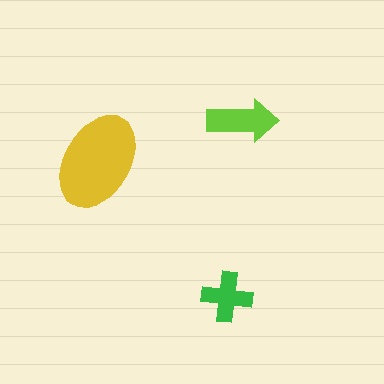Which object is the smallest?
The green cross.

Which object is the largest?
The yellow ellipse.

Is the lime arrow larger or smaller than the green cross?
Larger.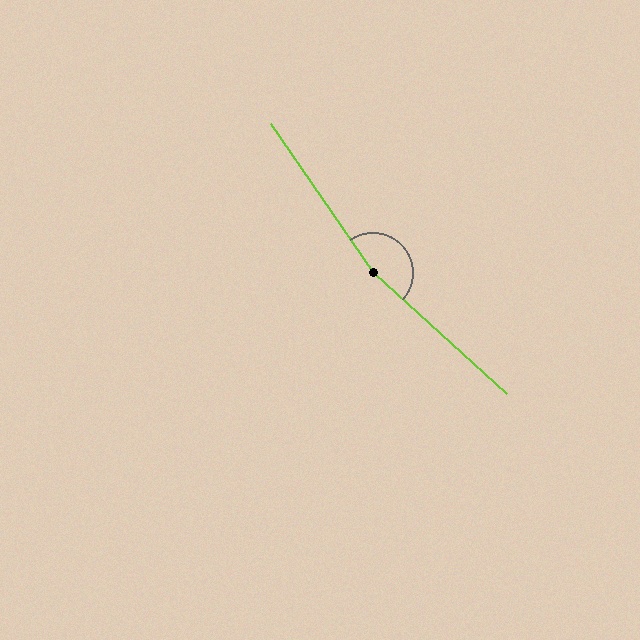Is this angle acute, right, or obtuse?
It is obtuse.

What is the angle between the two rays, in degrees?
Approximately 167 degrees.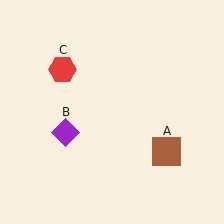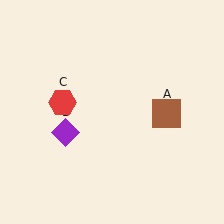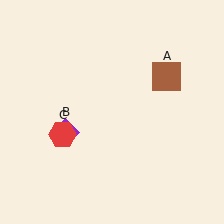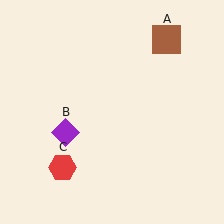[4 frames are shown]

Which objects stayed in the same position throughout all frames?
Purple diamond (object B) remained stationary.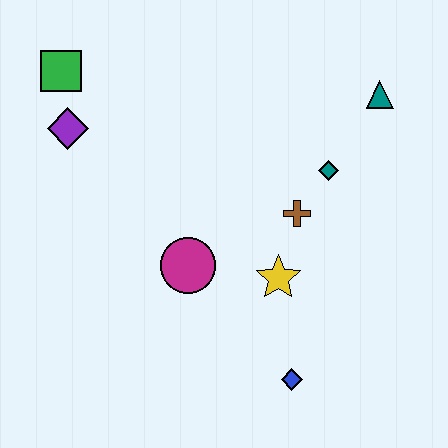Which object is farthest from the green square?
The blue diamond is farthest from the green square.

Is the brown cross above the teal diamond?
No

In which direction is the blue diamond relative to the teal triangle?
The blue diamond is below the teal triangle.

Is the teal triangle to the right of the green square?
Yes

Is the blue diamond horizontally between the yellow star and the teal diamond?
Yes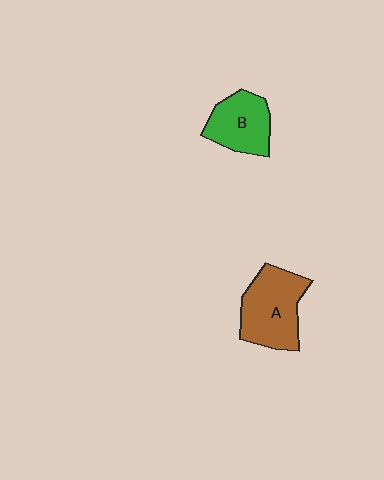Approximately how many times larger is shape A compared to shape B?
Approximately 1.3 times.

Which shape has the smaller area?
Shape B (green).